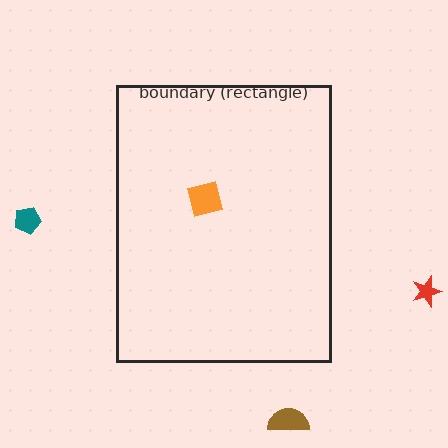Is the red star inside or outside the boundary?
Outside.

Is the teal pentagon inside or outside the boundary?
Outside.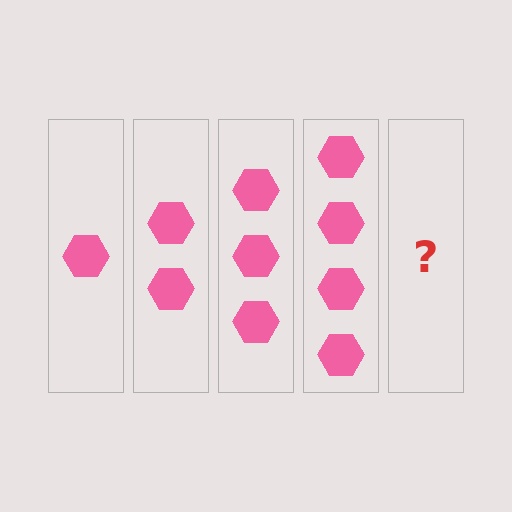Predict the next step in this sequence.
The next step is 5 hexagons.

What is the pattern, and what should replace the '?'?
The pattern is that each step adds one more hexagon. The '?' should be 5 hexagons.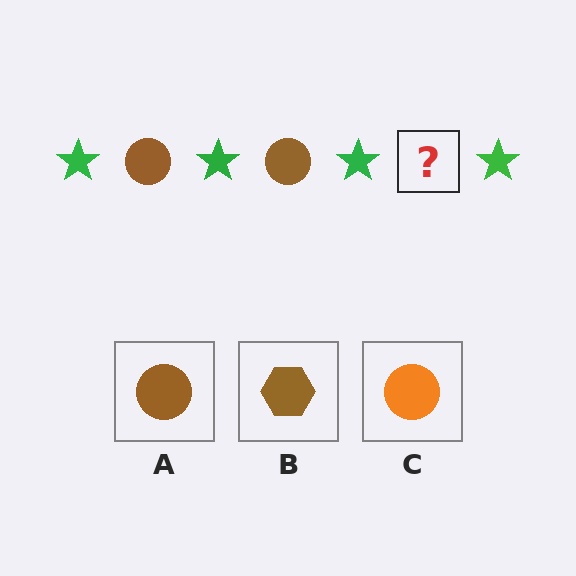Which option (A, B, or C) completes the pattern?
A.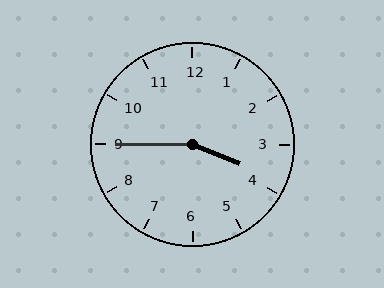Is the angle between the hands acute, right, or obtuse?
It is obtuse.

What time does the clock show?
3:45.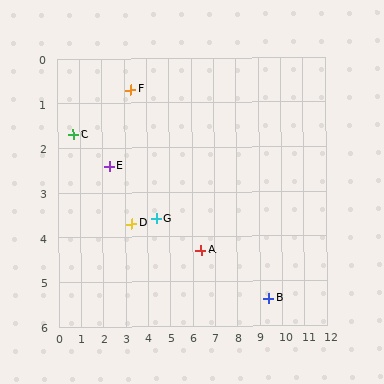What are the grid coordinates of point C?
Point C is at approximately (0.7, 1.7).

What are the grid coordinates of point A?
Point A is at approximately (6.4, 4.3).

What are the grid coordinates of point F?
Point F is at approximately (3.3, 0.7).